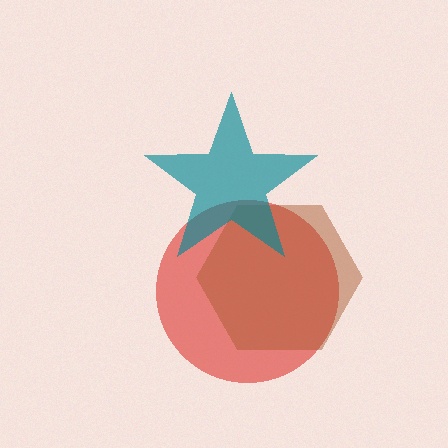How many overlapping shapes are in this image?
There are 3 overlapping shapes in the image.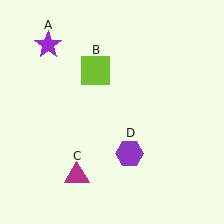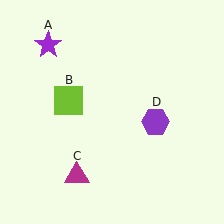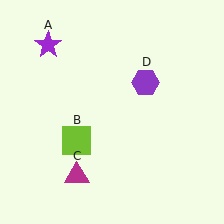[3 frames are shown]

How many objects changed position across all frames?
2 objects changed position: lime square (object B), purple hexagon (object D).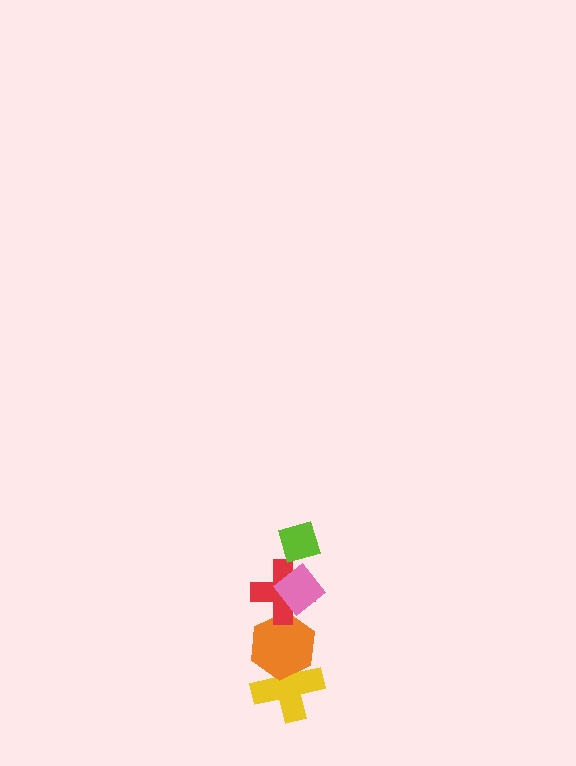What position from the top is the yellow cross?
The yellow cross is 5th from the top.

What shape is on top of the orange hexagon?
The red cross is on top of the orange hexagon.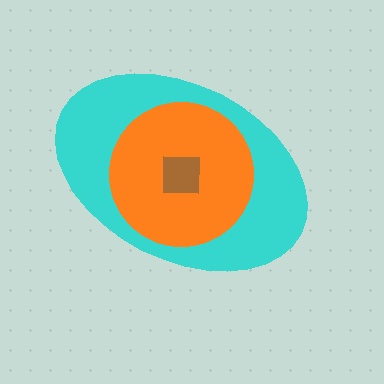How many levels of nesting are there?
3.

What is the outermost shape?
The cyan ellipse.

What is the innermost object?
The brown square.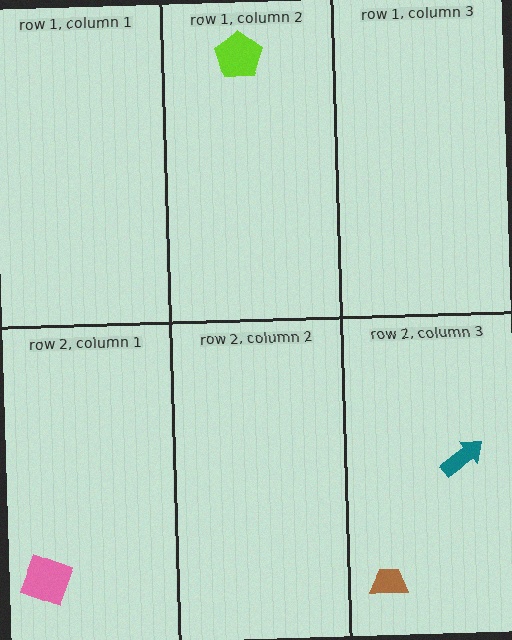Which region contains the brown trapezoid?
The row 2, column 3 region.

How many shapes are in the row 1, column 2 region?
1.